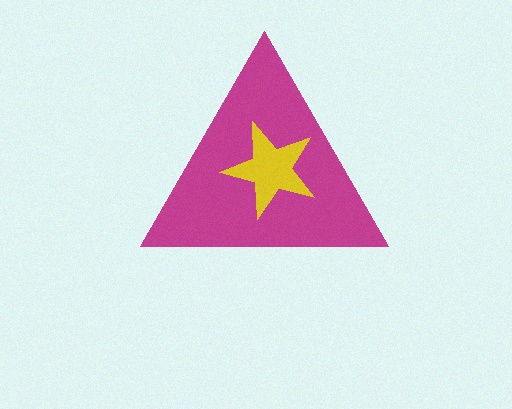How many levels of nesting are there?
2.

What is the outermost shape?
The magenta triangle.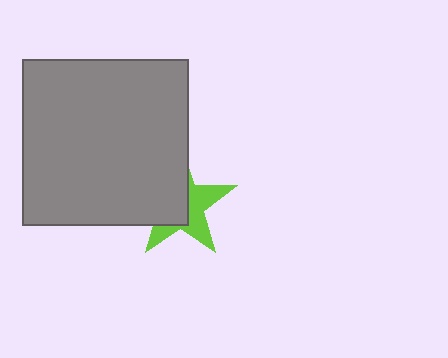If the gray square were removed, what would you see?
You would see the complete lime star.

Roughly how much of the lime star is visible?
About half of it is visible (roughly 46%).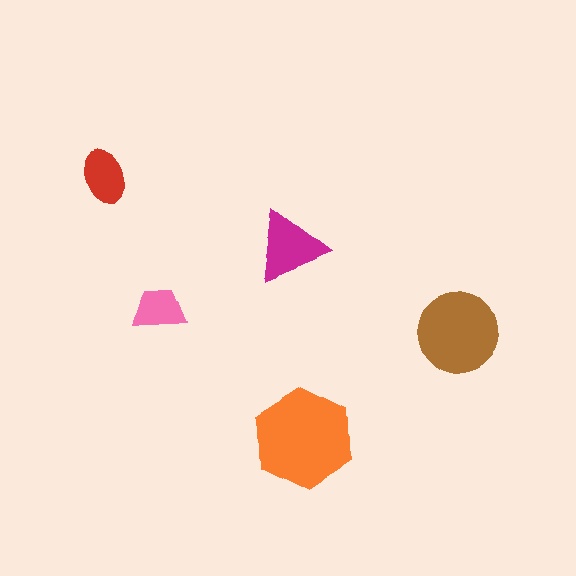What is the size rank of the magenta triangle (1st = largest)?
3rd.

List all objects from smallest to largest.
The pink trapezoid, the red ellipse, the magenta triangle, the brown circle, the orange hexagon.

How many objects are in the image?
There are 5 objects in the image.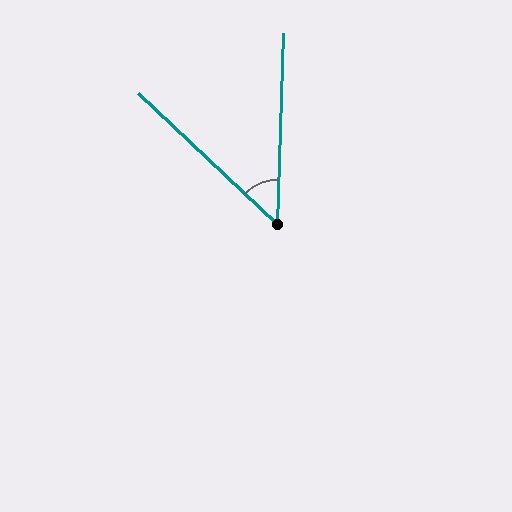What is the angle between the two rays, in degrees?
Approximately 48 degrees.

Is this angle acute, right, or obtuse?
It is acute.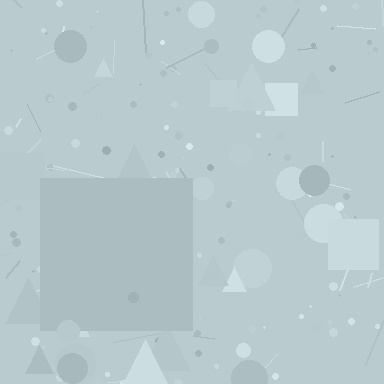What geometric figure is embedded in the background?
A square is embedded in the background.